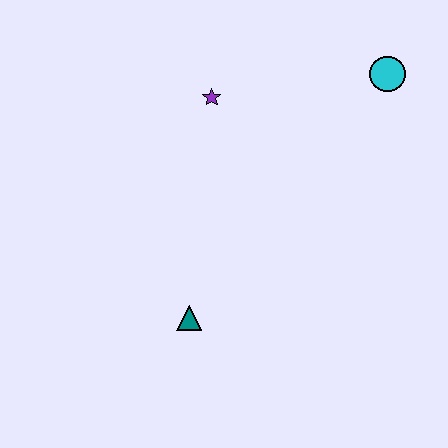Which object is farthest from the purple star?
The teal triangle is farthest from the purple star.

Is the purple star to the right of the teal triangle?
Yes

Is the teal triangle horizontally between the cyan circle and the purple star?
No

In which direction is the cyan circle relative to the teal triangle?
The cyan circle is above the teal triangle.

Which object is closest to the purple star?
The cyan circle is closest to the purple star.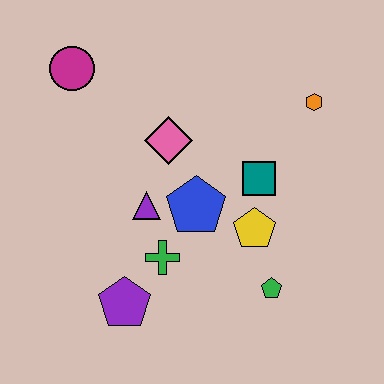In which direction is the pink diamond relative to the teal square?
The pink diamond is to the left of the teal square.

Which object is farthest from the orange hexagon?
The purple pentagon is farthest from the orange hexagon.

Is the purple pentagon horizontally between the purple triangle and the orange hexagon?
No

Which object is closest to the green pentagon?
The yellow pentagon is closest to the green pentagon.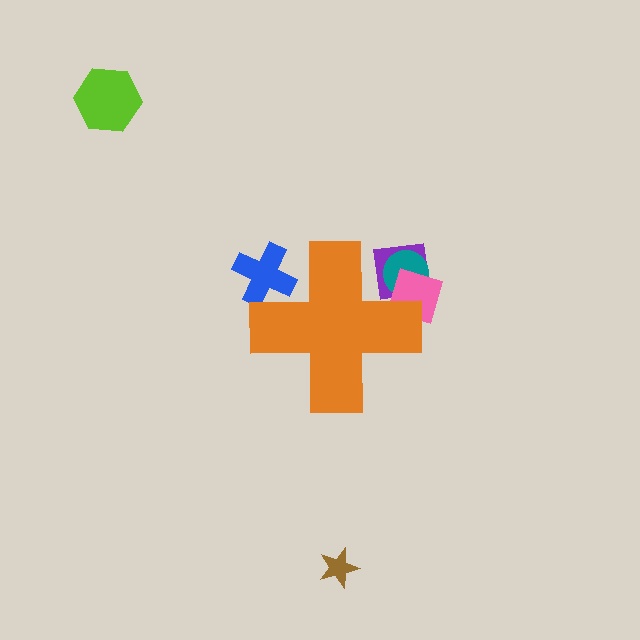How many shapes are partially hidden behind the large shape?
4 shapes are partially hidden.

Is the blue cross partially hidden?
Yes, the blue cross is partially hidden behind the orange cross.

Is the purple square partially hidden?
Yes, the purple square is partially hidden behind the orange cross.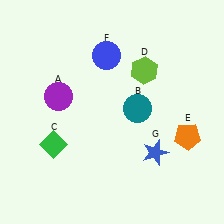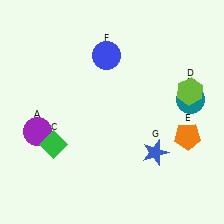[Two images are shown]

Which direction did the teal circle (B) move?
The teal circle (B) moved right.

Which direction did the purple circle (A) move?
The purple circle (A) moved down.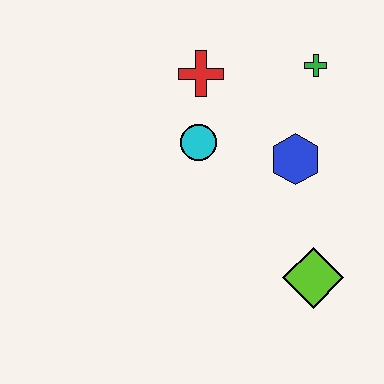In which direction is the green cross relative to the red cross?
The green cross is to the right of the red cross.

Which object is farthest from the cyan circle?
The lime diamond is farthest from the cyan circle.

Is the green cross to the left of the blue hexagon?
No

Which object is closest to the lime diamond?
The blue hexagon is closest to the lime diamond.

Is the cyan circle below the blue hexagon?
No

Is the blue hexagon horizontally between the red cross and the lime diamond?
Yes